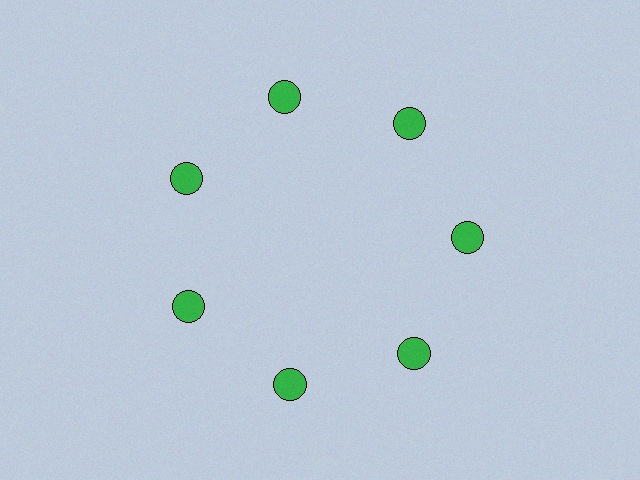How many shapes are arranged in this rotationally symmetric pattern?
There are 7 shapes, arranged in 7 groups of 1.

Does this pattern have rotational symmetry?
Yes, this pattern has 7-fold rotational symmetry. It looks the same after rotating 51 degrees around the center.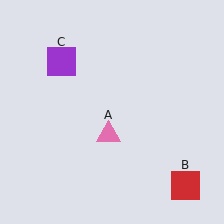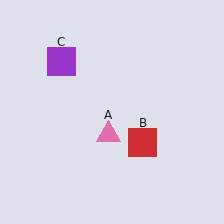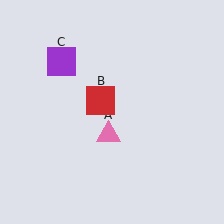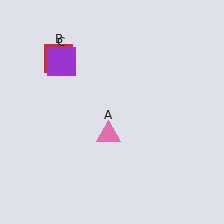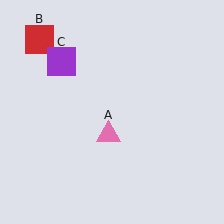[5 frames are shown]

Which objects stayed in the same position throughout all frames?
Pink triangle (object A) and purple square (object C) remained stationary.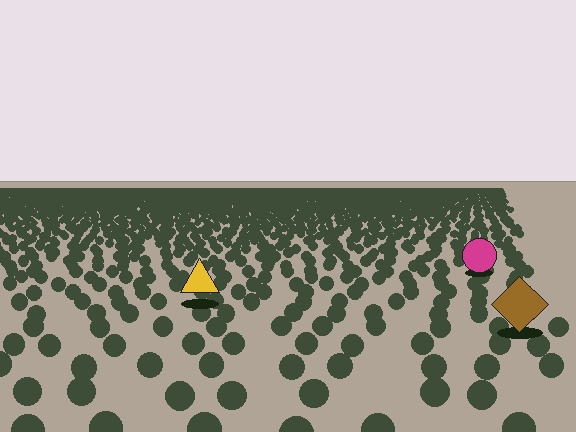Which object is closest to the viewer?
The brown diamond is closest. The texture marks near it are larger and more spread out.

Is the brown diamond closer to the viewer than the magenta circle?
Yes. The brown diamond is closer — you can tell from the texture gradient: the ground texture is coarser near it.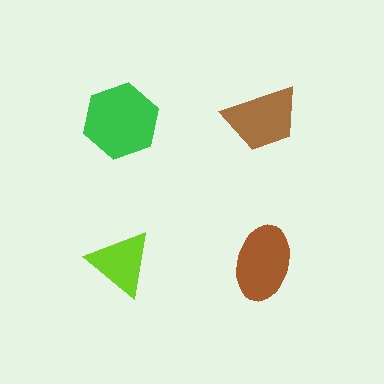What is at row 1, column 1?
A green hexagon.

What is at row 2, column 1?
A lime triangle.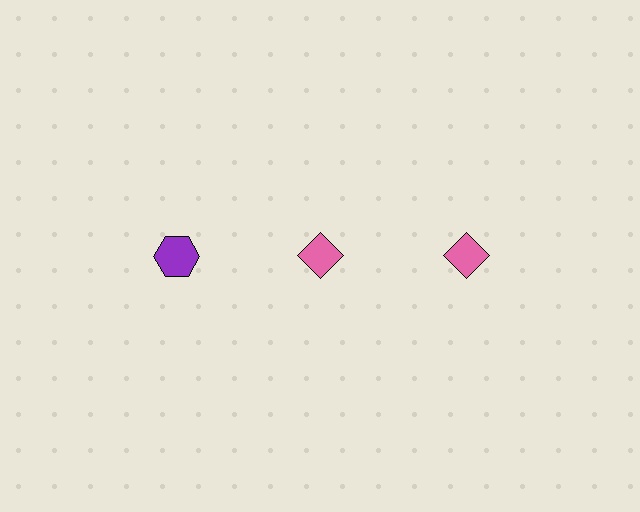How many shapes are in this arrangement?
There are 3 shapes arranged in a grid pattern.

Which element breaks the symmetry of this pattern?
The purple hexagon in the top row, leftmost column breaks the symmetry. All other shapes are pink diamonds.